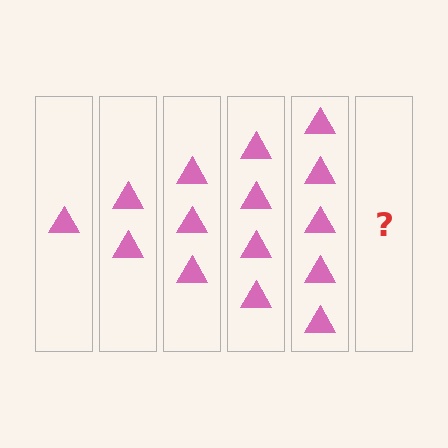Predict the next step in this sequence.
The next step is 6 triangles.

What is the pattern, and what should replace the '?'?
The pattern is that each step adds one more triangle. The '?' should be 6 triangles.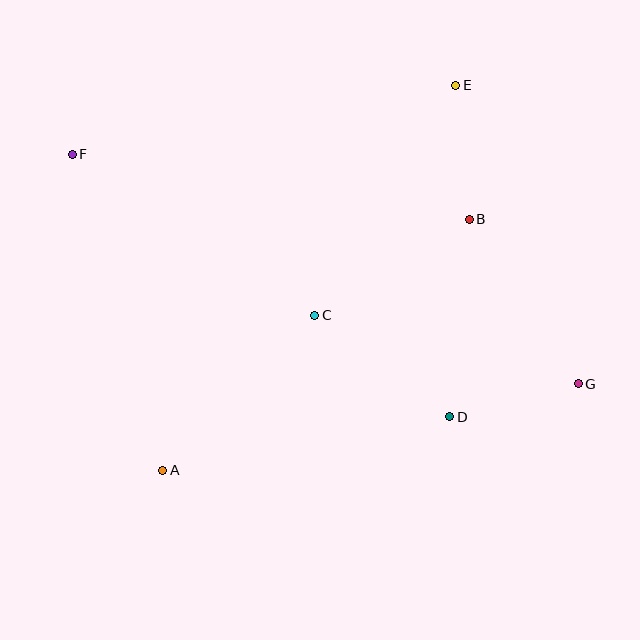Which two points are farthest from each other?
Points F and G are farthest from each other.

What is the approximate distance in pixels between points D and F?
The distance between D and F is approximately 460 pixels.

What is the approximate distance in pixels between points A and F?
The distance between A and F is approximately 329 pixels.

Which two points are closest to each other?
Points D and G are closest to each other.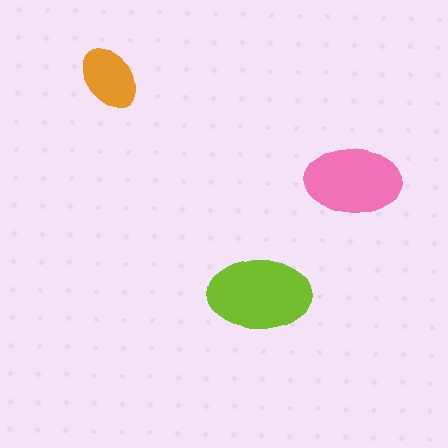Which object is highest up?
The orange ellipse is topmost.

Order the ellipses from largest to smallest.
the lime one, the pink one, the orange one.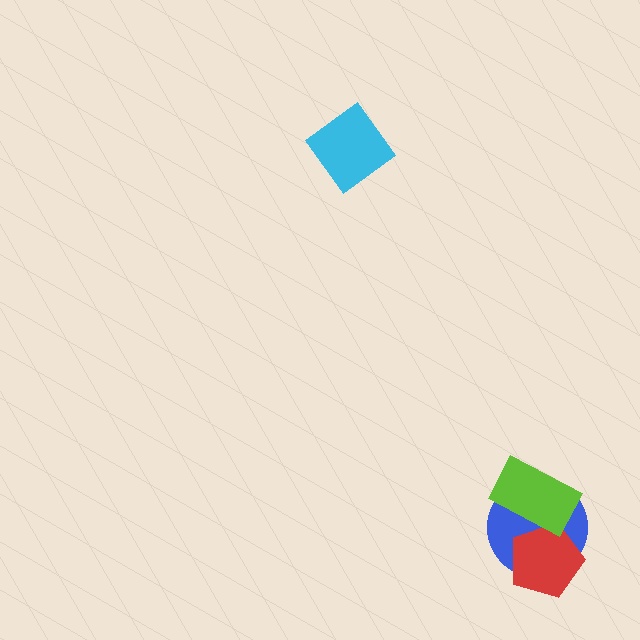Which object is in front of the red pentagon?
The lime rectangle is in front of the red pentagon.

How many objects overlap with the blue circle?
2 objects overlap with the blue circle.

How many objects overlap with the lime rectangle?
2 objects overlap with the lime rectangle.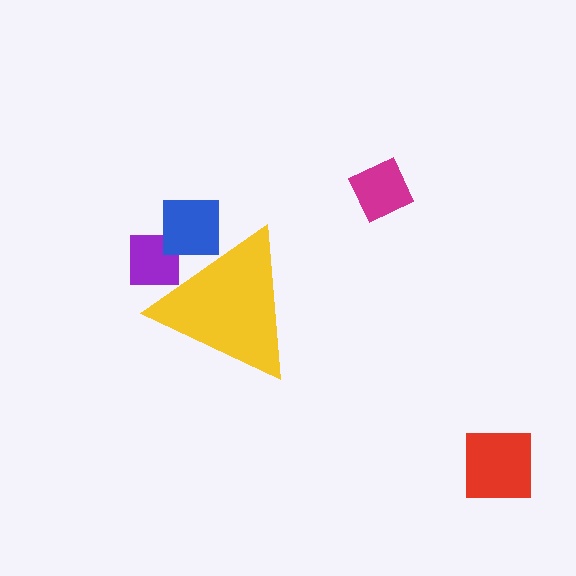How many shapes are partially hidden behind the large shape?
2 shapes are partially hidden.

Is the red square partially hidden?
No, the red square is fully visible.